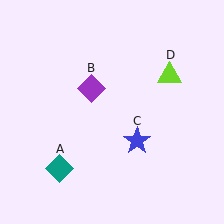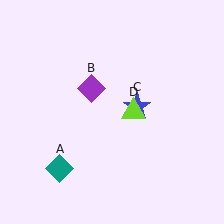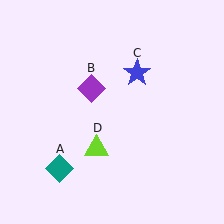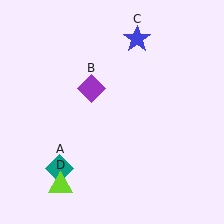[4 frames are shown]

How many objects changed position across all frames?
2 objects changed position: blue star (object C), lime triangle (object D).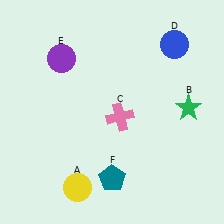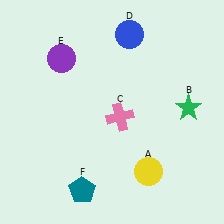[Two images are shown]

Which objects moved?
The objects that moved are: the yellow circle (A), the blue circle (D), the teal pentagon (F).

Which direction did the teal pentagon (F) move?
The teal pentagon (F) moved left.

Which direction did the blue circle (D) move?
The blue circle (D) moved left.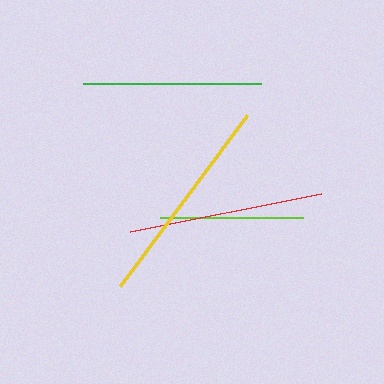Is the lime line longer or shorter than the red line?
The red line is longer than the lime line.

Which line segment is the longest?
The yellow line is the longest at approximately 212 pixels.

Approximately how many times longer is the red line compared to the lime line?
The red line is approximately 1.4 times the length of the lime line.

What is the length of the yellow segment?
The yellow segment is approximately 212 pixels long.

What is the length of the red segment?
The red segment is approximately 195 pixels long.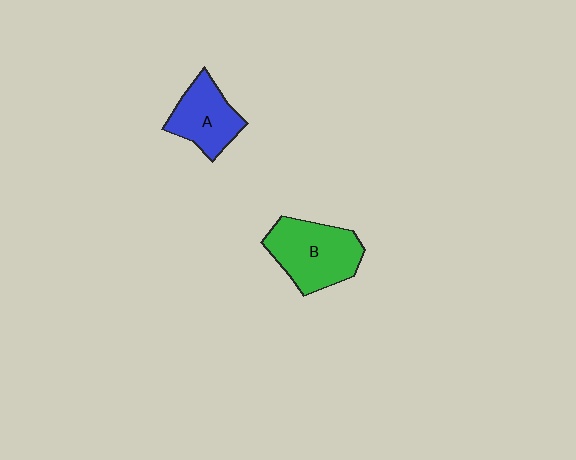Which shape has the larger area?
Shape B (green).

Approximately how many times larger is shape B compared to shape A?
Approximately 1.3 times.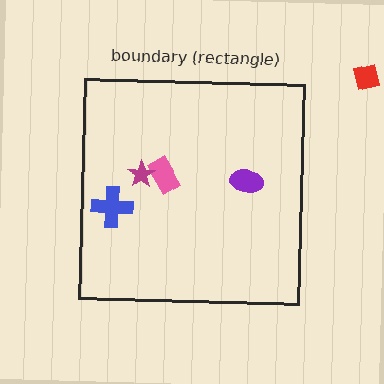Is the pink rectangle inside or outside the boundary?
Inside.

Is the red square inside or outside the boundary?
Outside.